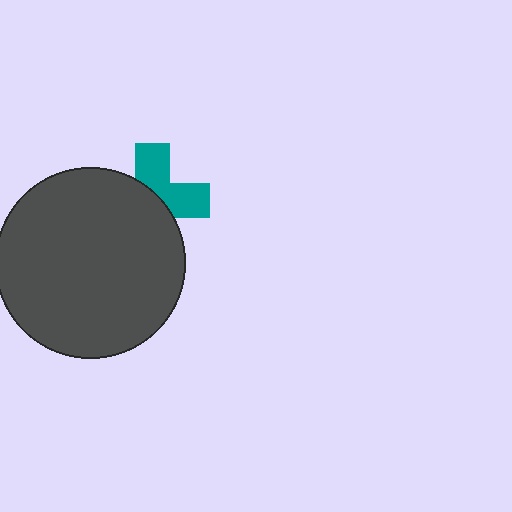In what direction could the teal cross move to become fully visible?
The teal cross could move toward the upper-right. That would shift it out from behind the dark gray circle entirely.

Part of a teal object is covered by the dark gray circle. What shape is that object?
It is a cross.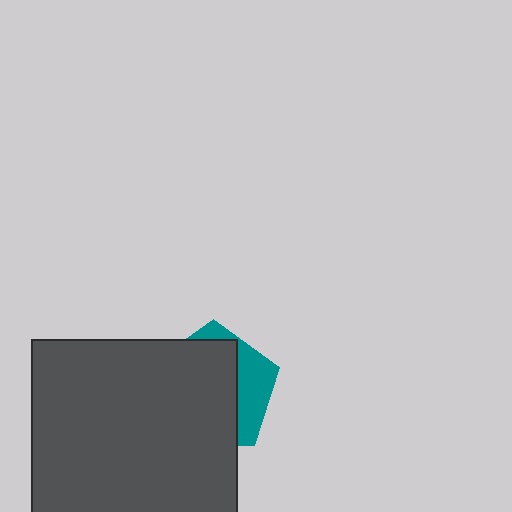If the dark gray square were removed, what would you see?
You would see the complete teal pentagon.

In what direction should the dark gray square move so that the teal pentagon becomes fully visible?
The dark gray square should move toward the lower-left. That is the shortest direction to clear the overlap and leave the teal pentagon fully visible.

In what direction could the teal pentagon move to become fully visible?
The teal pentagon could move toward the upper-right. That would shift it out from behind the dark gray square entirely.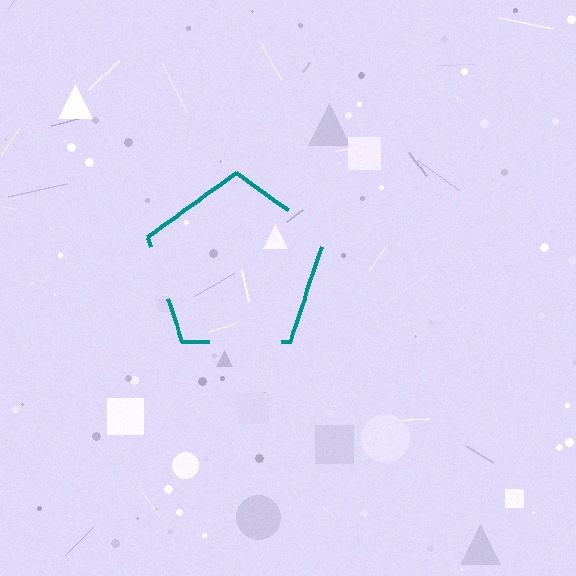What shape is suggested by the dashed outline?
The dashed outline suggests a pentagon.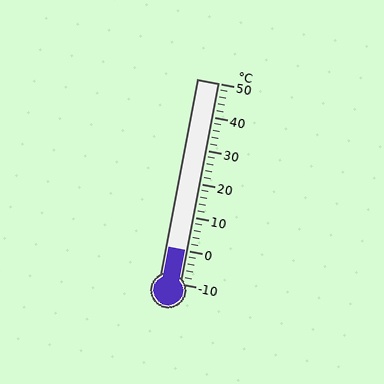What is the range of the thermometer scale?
The thermometer scale ranges from -10°C to 50°C.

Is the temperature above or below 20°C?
The temperature is below 20°C.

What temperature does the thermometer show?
The thermometer shows approximately 0°C.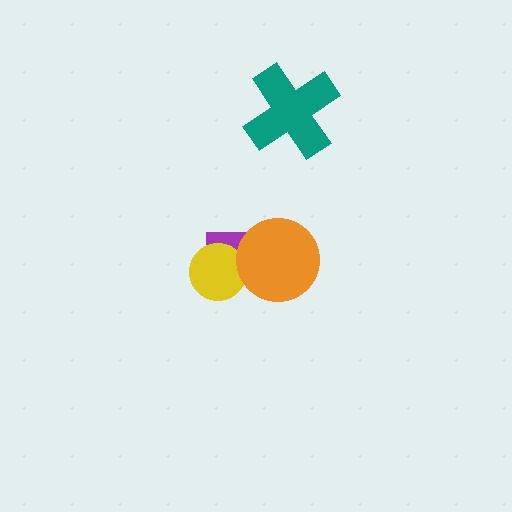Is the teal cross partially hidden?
No, no other shape covers it.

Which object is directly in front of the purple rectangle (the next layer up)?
The yellow circle is directly in front of the purple rectangle.